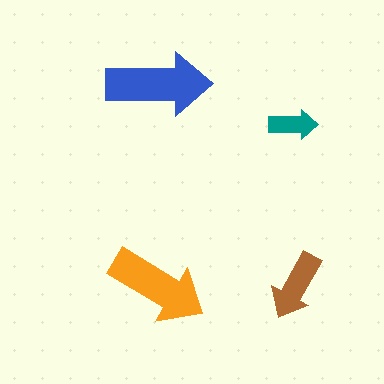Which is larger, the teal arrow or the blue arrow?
The blue one.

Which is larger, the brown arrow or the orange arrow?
The orange one.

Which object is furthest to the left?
The orange arrow is leftmost.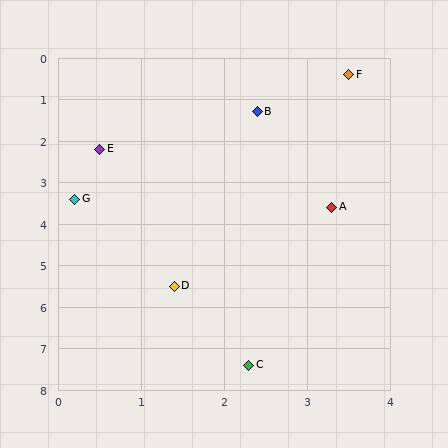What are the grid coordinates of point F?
Point F is at approximately (3.5, 0.4).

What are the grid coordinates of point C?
Point C is at approximately (2.3, 7.4).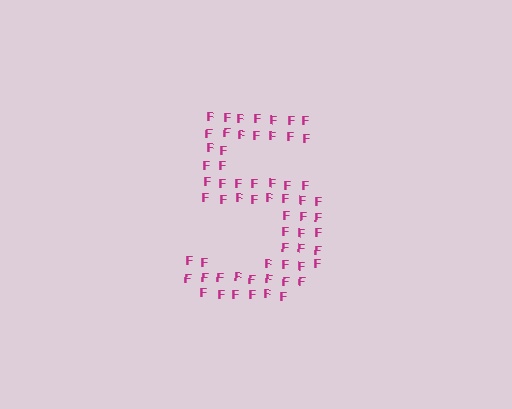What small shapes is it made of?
It is made of small letter F's.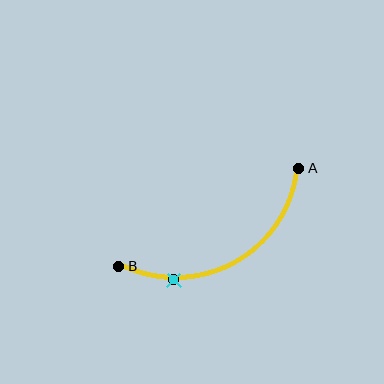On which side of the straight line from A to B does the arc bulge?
The arc bulges below the straight line connecting A and B.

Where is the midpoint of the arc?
The arc midpoint is the point on the curve farthest from the straight line joining A and B. It sits below that line.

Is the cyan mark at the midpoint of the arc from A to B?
No. The cyan mark lies on the arc but is closer to endpoint B. The arc midpoint would be at the point on the curve equidistant along the arc from both A and B.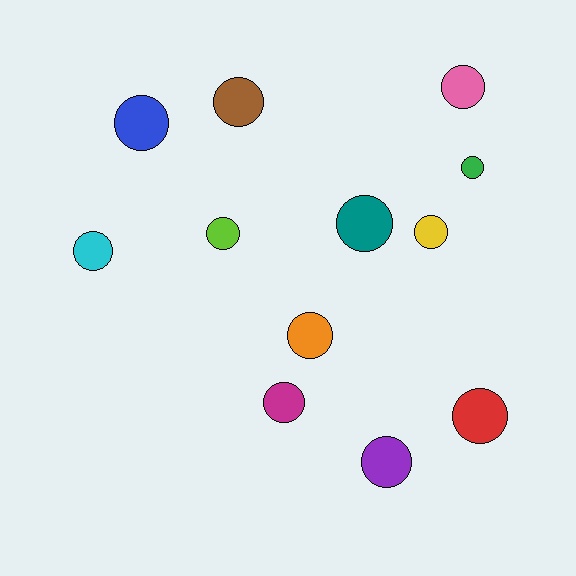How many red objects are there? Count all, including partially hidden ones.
There is 1 red object.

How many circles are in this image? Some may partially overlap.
There are 12 circles.